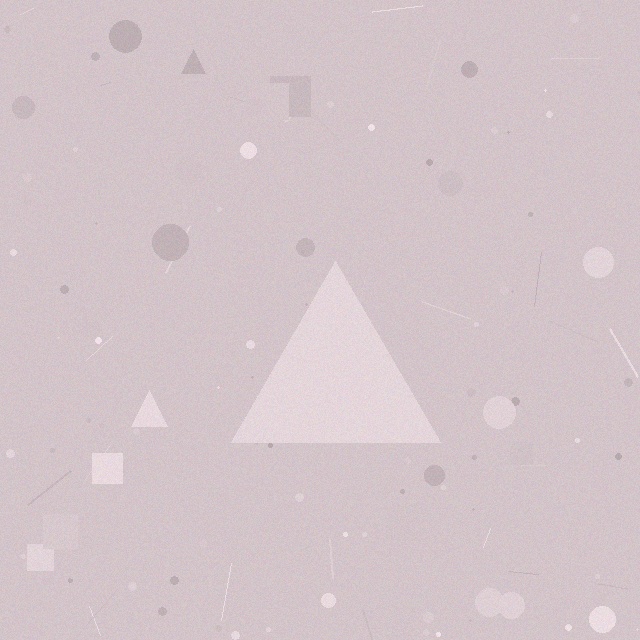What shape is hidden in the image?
A triangle is hidden in the image.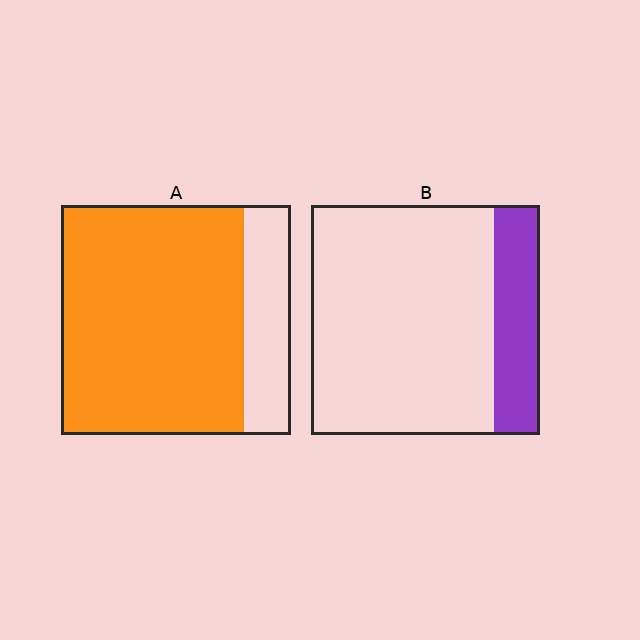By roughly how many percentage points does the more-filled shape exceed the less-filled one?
By roughly 60 percentage points (A over B).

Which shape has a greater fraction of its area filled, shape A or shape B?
Shape A.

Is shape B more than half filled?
No.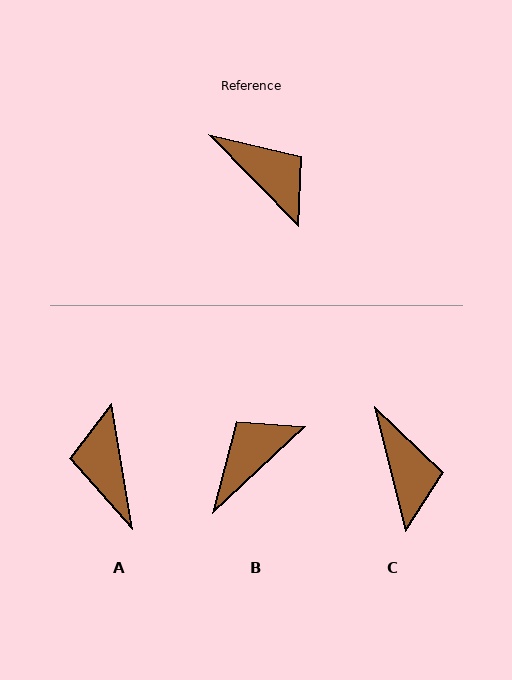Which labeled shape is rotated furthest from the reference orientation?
A, about 146 degrees away.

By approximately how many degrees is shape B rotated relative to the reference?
Approximately 89 degrees counter-clockwise.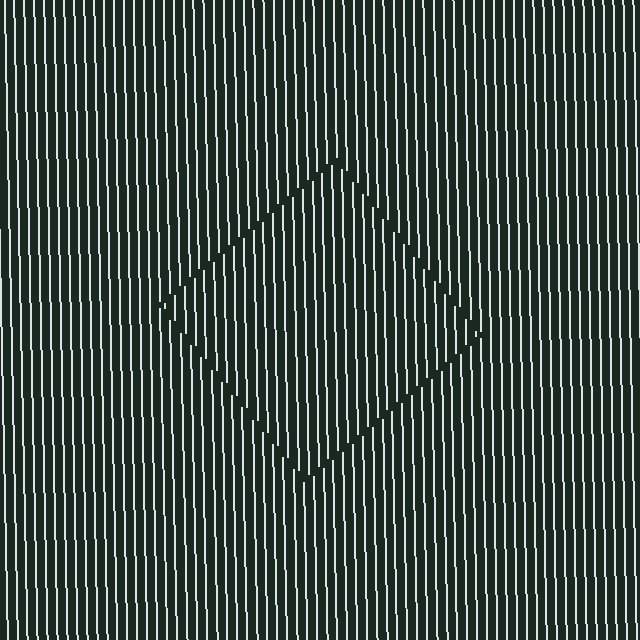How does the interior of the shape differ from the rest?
The interior of the shape contains the same grating, shifted by half a period — the contour is defined by the phase discontinuity where line-ends from the inner and outer gratings abut.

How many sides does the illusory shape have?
4 sides — the line-ends trace a square.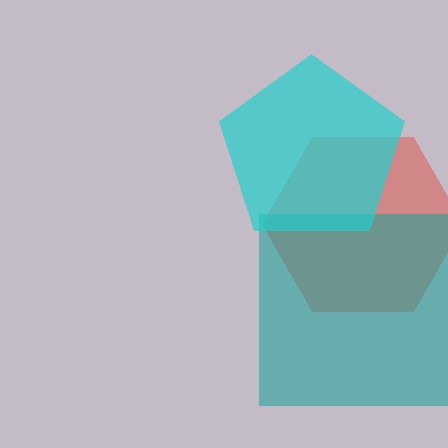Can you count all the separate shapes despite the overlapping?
Yes, there are 3 separate shapes.